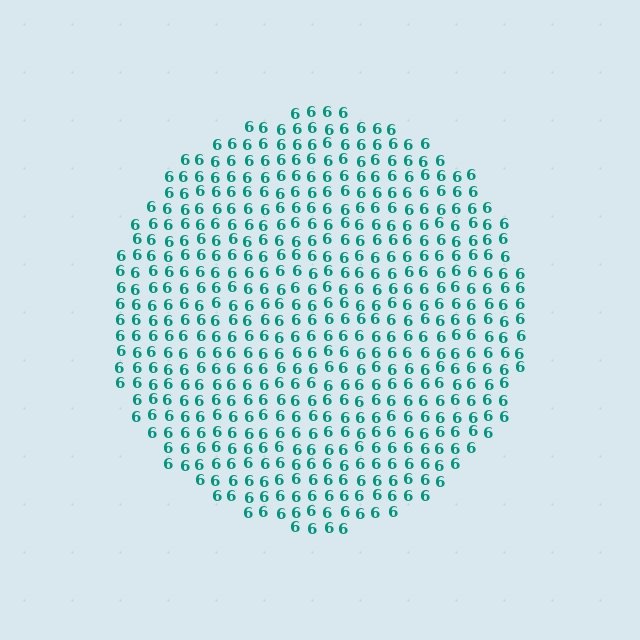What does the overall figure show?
The overall figure shows a circle.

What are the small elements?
The small elements are digit 6's.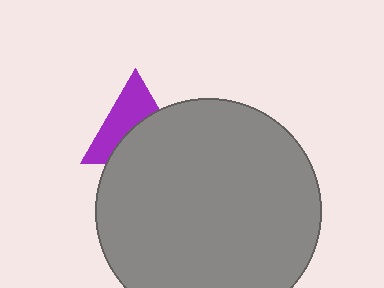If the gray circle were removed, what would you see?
You would see the complete purple triangle.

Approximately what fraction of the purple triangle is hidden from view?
Roughly 50% of the purple triangle is hidden behind the gray circle.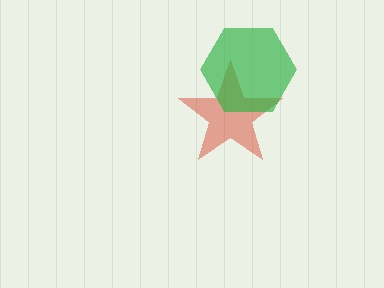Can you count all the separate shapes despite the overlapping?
Yes, there are 2 separate shapes.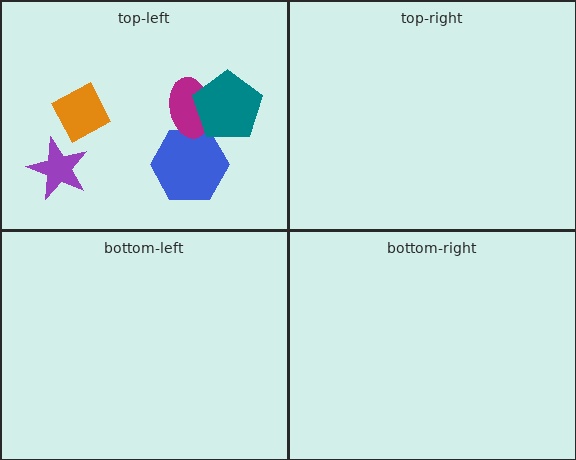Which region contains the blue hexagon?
The top-left region.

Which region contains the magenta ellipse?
The top-left region.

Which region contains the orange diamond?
The top-left region.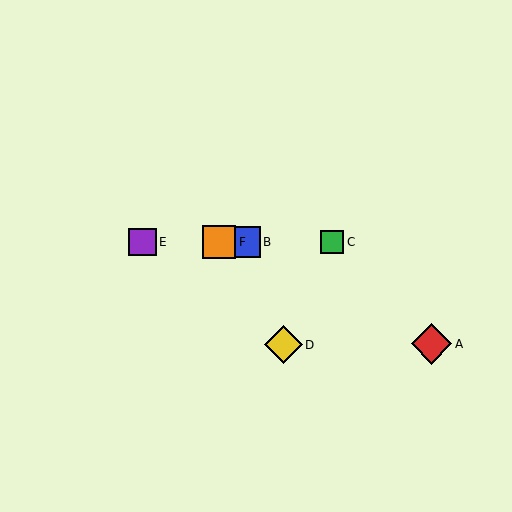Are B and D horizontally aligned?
No, B is at y≈242 and D is at y≈345.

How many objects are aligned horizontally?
4 objects (B, C, E, F) are aligned horizontally.